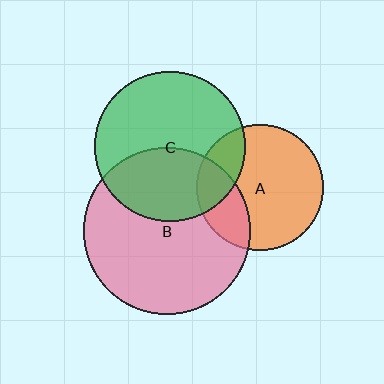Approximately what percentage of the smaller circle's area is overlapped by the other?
Approximately 25%.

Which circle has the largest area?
Circle B (pink).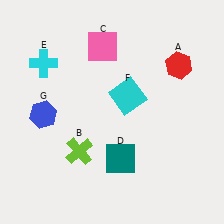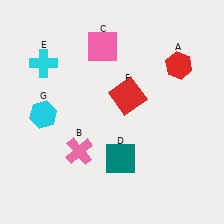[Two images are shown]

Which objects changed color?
B changed from lime to pink. F changed from cyan to red. G changed from blue to cyan.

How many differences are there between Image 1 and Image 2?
There are 3 differences between the two images.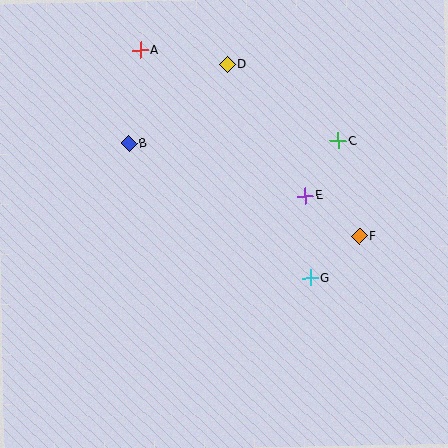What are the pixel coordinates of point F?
Point F is at (359, 236).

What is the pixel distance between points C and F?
The distance between C and F is 98 pixels.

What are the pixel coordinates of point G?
Point G is at (310, 278).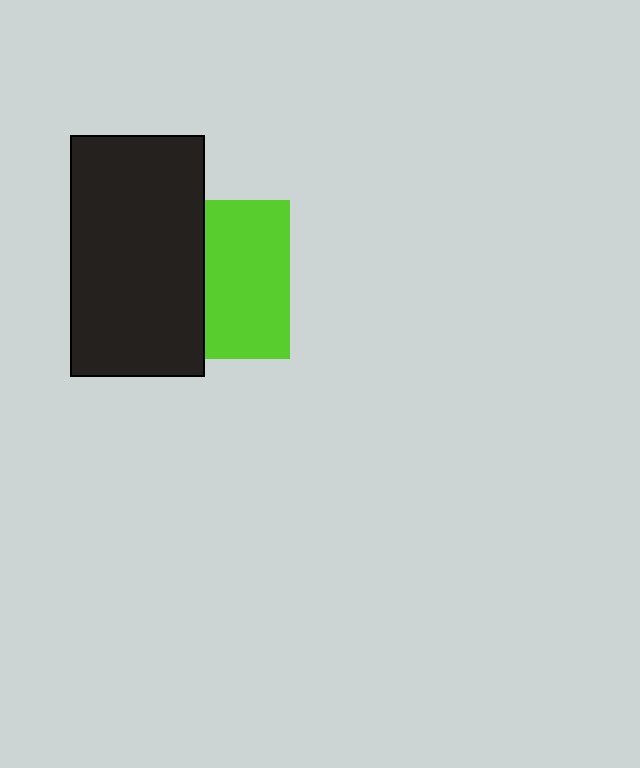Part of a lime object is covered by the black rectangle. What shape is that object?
It is a square.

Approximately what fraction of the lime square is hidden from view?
Roughly 47% of the lime square is hidden behind the black rectangle.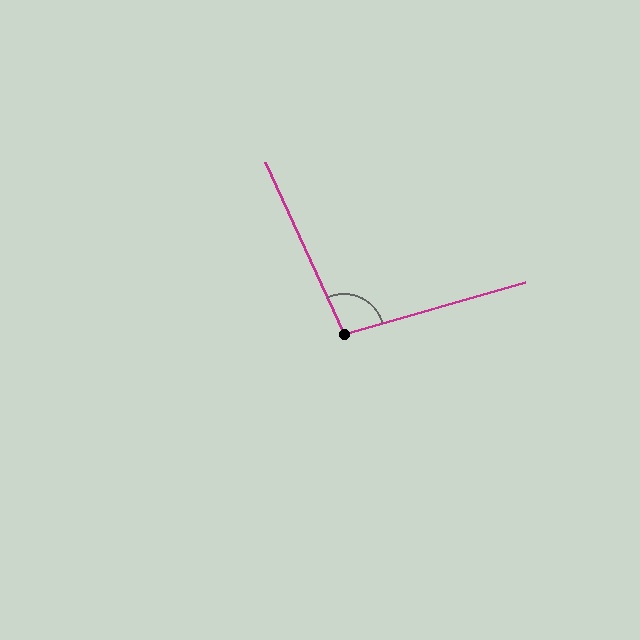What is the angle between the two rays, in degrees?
Approximately 99 degrees.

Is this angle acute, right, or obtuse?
It is obtuse.